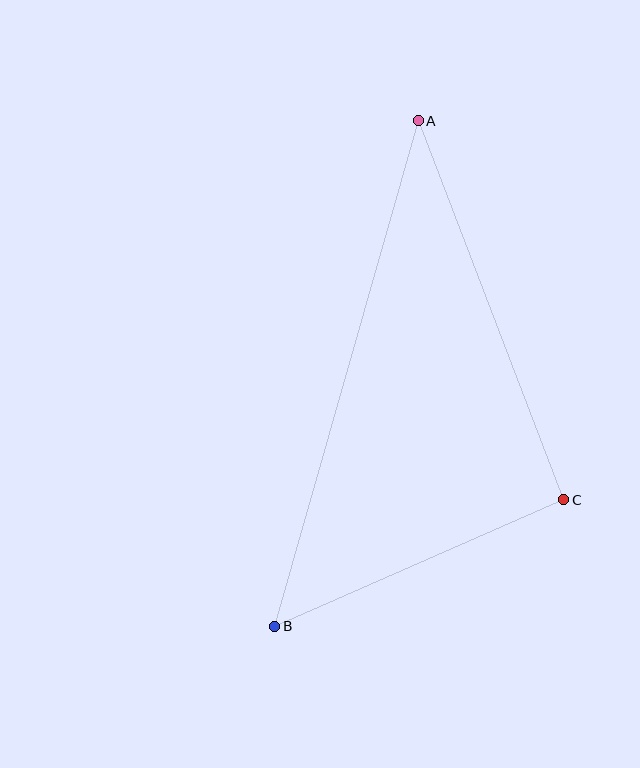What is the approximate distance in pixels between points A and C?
The distance between A and C is approximately 406 pixels.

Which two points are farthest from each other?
Points A and B are farthest from each other.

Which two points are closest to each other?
Points B and C are closest to each other.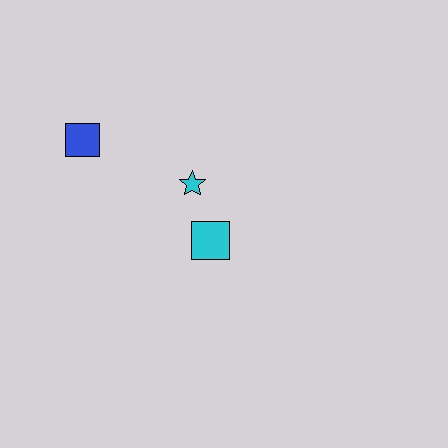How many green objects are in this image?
There are no green objects.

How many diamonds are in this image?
There are no diamonds.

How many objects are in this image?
There are 3 objects.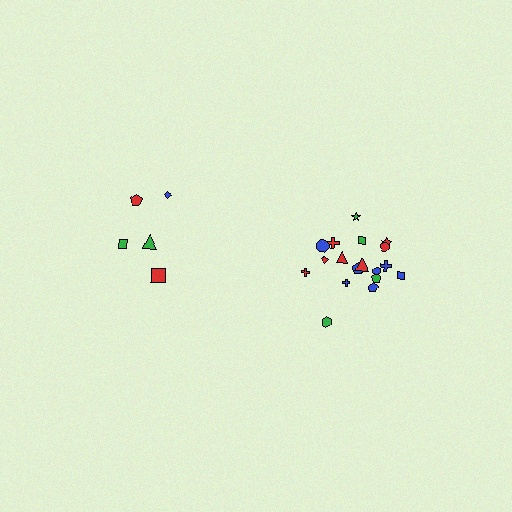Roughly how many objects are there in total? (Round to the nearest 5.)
Roughly 25 objects in total.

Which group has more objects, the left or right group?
The right group.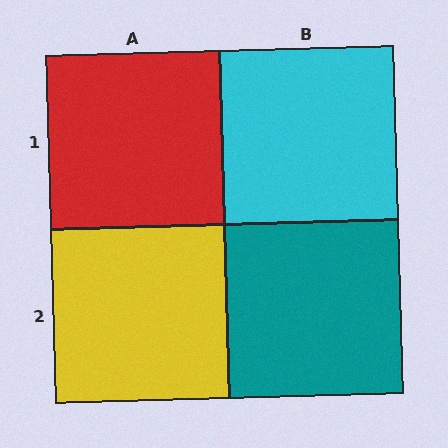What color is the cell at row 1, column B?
Cyan.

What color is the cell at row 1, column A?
Red.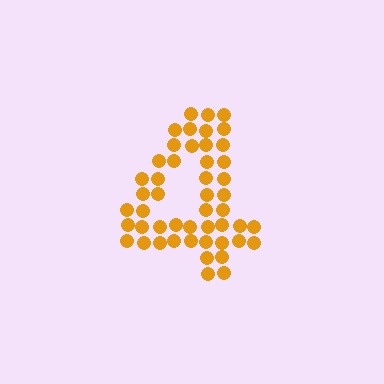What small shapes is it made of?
It is made of small circles.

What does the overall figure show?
The overall figure shows the digit 4.